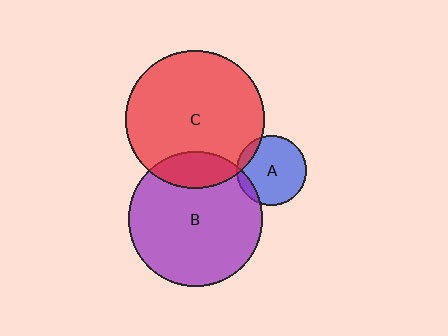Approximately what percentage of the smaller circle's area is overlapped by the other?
Approximately 10%.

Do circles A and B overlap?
Yes.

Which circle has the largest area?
Circle C (red).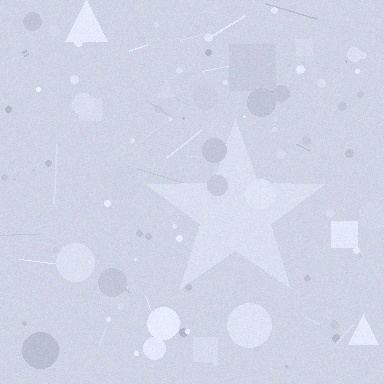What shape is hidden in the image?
A star is hidden in the image.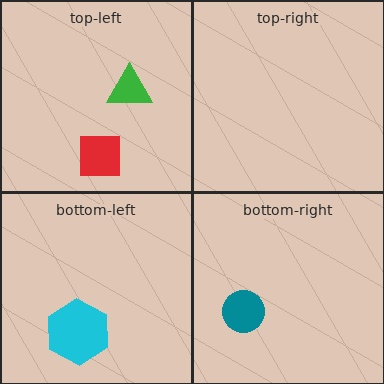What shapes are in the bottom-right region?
The teal circle.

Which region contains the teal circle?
The bottom-right region.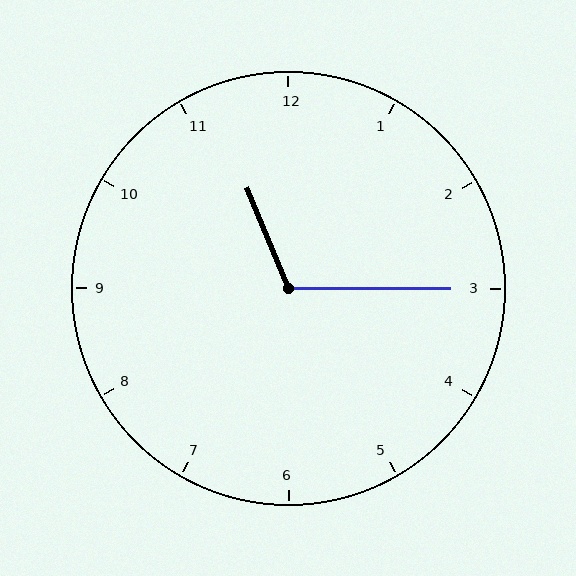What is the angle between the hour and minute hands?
Approximately 112 degrees.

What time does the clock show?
11:15.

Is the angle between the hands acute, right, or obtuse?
It is obtuse.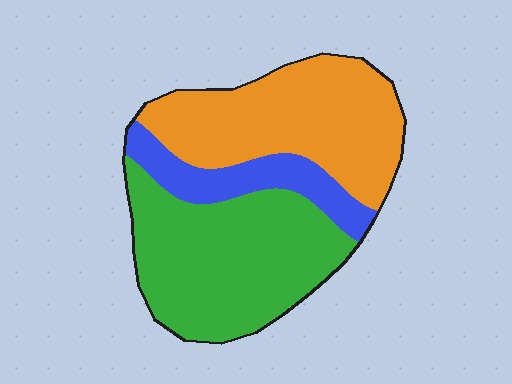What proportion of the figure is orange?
Orange takes up about two fifths (2/5) of the figure.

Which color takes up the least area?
Blue, at roughly 15%.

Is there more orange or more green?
Green.